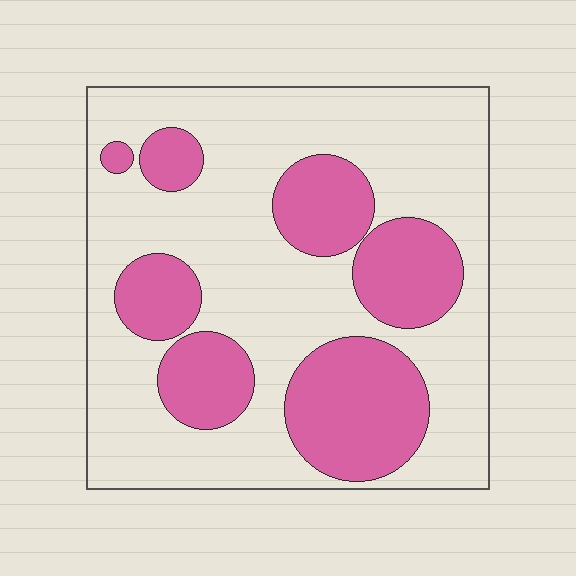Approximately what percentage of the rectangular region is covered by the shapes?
Approximately 30%.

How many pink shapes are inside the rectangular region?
7.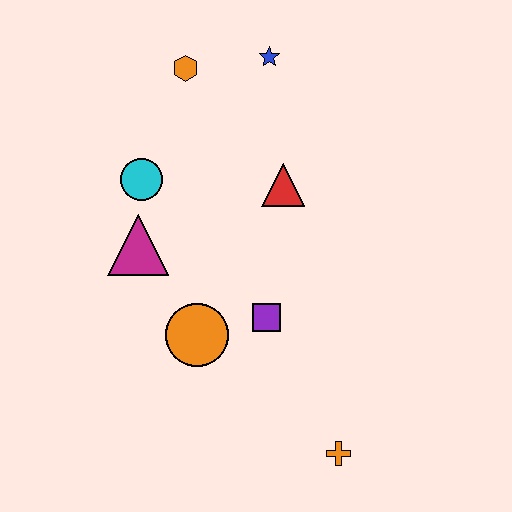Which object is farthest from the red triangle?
The orange cross is farthest from the red triangle.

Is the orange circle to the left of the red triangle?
Yes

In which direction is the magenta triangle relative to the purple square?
The magenta triangle is to the left of the purple square.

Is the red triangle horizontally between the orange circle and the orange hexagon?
No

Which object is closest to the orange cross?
The purple square is closest to the orange cross.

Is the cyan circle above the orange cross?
Yes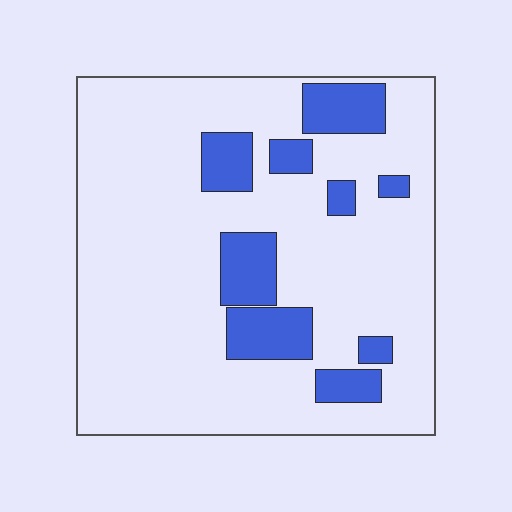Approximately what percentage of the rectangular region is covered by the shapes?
Approximately 20%.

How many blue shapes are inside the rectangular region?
9.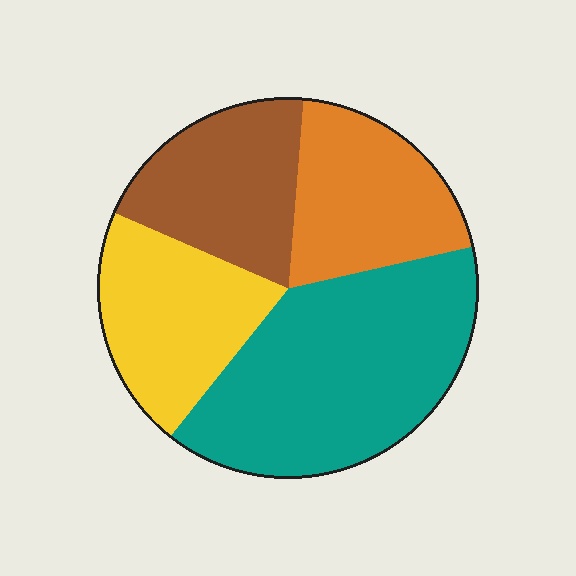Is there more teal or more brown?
Teal.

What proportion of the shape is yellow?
Yellow covers about 20% of the shape.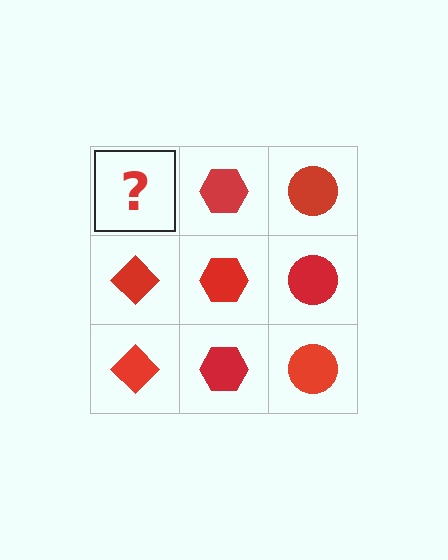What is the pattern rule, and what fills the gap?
The rule is that each column has a consistent shape. The gap should be filled with a red diamond.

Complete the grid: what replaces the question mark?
The question mark should be replaced with a red diamond.